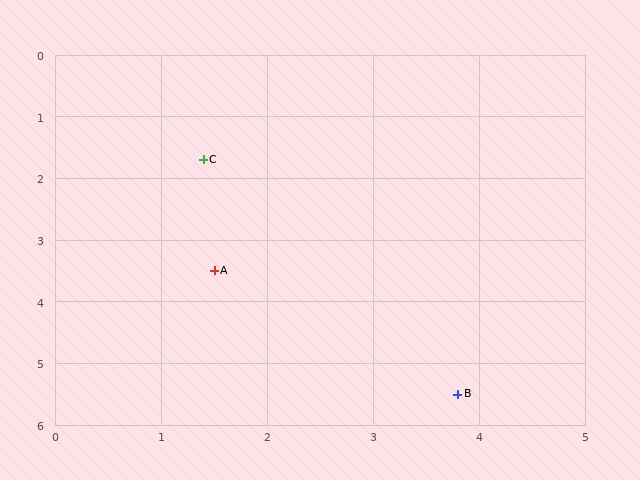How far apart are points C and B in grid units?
Points C and B are about 4.5 grid units apart.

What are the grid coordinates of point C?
Point C is at approximately (1.4, 1.7).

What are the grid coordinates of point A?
Point A is at approximately (1.5, 3.5).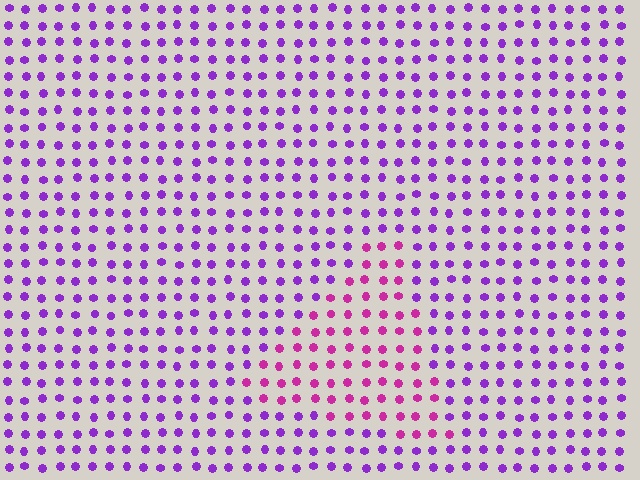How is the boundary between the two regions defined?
The boundary is defined purely by a slight shift in hue (about 38 degrees). Spacing, size, and orientation are identical on both sides.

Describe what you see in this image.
The image is filled with small purple elements in a uniform arrangement. A triangle-shaped region is visible where the elements are tinted to a slightly different hue, forming a subtle color boundary.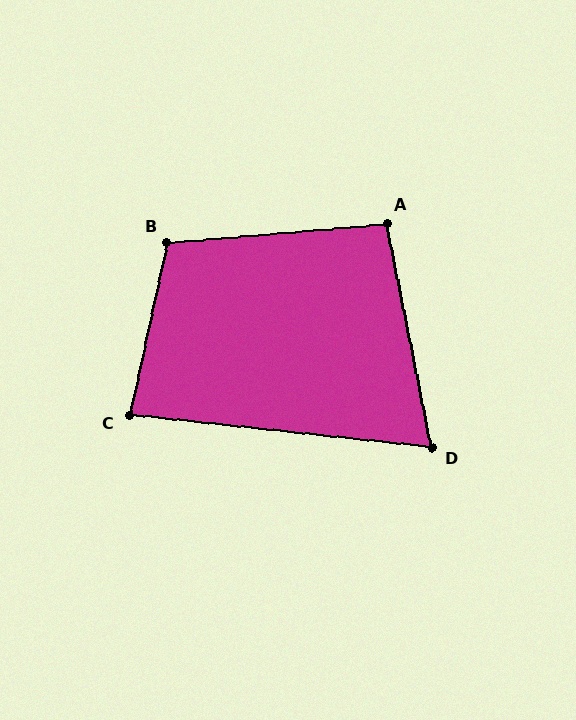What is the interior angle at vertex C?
Approximately 84 degrees (acute).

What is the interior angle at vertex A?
Approximately 96 degrees (obtuse).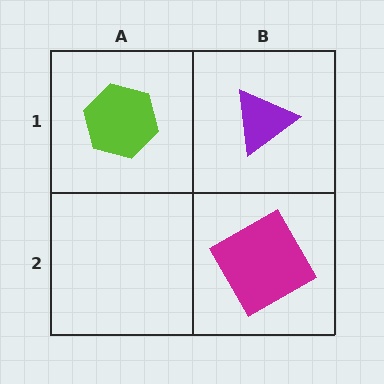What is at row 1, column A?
A lime hexagon.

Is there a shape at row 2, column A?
No, that cell is empty.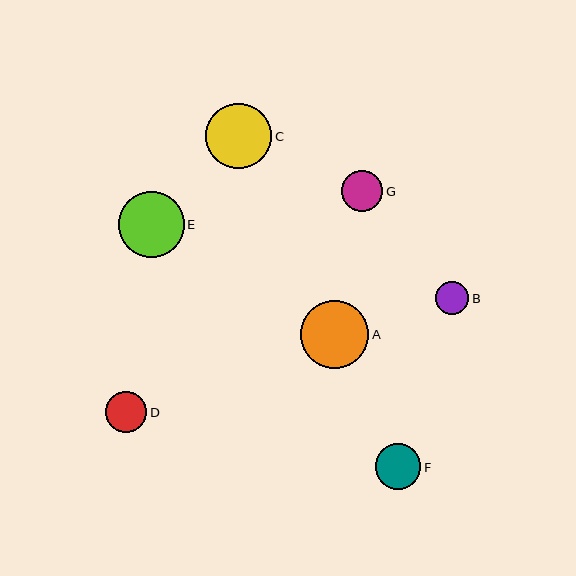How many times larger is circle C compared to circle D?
Circle C is approximately 1.6 times the size of circle D.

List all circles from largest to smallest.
From largest to smallest: A, E, C, F, G, D, B.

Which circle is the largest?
Circle A is the largest with a size of approximately 68 pixels.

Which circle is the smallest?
Circle B is the smallest with a size of approximately 34 pixels.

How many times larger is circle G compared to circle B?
Circle G is approximately 1.2 times the size of circle B.